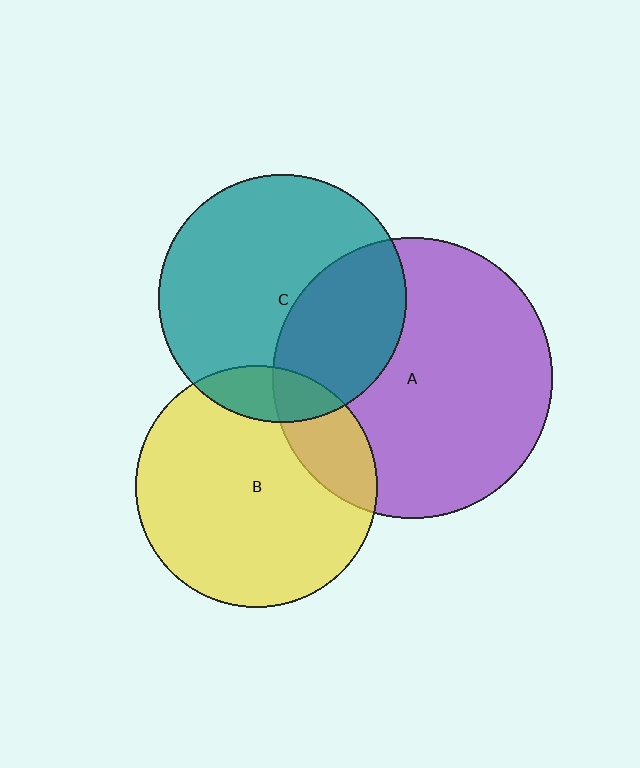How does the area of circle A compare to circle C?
Approximately 1.3 times.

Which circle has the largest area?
Circle A (purple).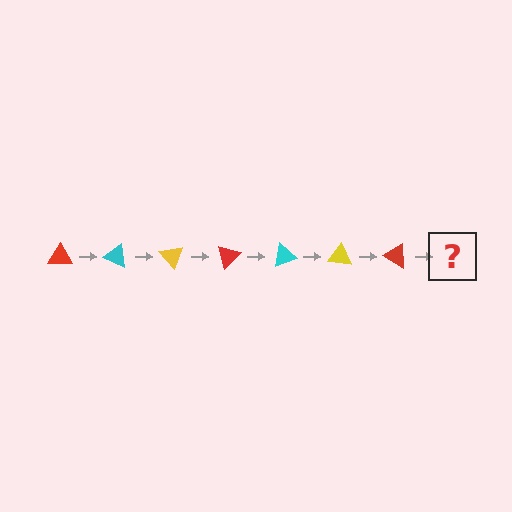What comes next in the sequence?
The next element should be a cyan triangle, rotated 175 degrees from the start.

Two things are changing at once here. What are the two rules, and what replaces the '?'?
The two rules are that it rotates 25 degrees each step and the color cycles through red, cyan, and yellow. The '?' should be a cyan triangle, rotated 175 degrees from the start.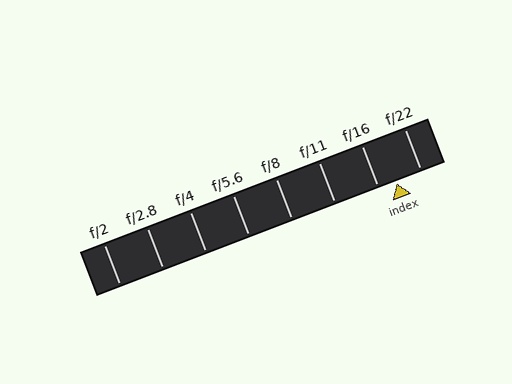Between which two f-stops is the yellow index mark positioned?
The index mark is between f/16 and f/22.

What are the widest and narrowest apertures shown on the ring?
The widest aperture shown is f/2 and the narrowest is f/22.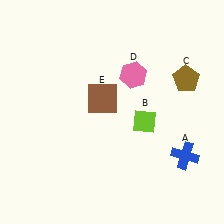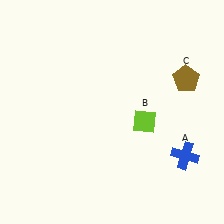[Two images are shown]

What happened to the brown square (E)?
The brown square (E) was removed in Image 2. It was in the top-left area of Image 1.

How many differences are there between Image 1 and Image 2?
There are 2 differences between the two images.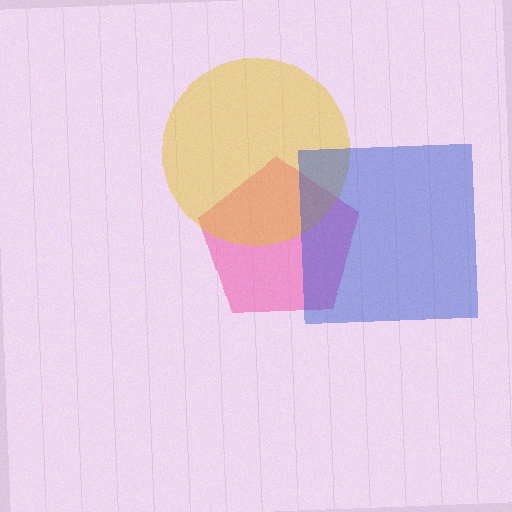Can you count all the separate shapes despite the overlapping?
Yes, there are 3 separate shapes.